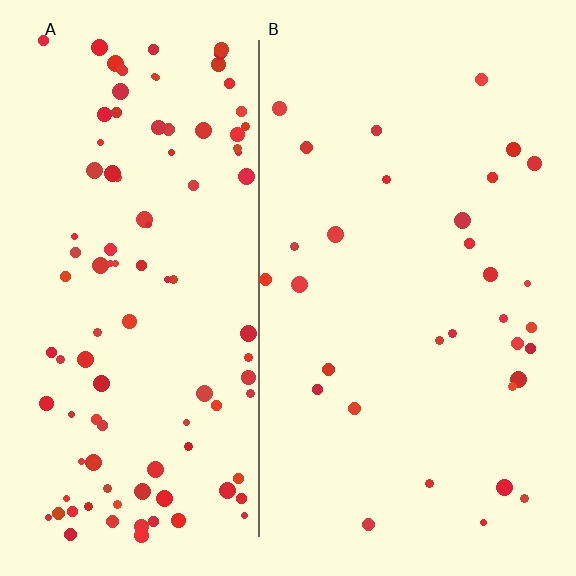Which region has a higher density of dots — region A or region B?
A (the left).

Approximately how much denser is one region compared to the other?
Approximately 3.3× — region A over region B.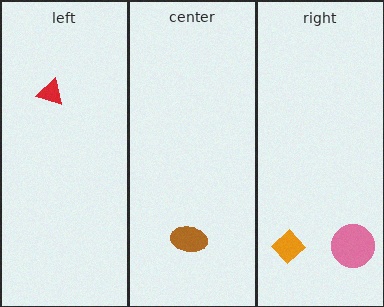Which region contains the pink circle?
The right region.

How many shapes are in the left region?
1.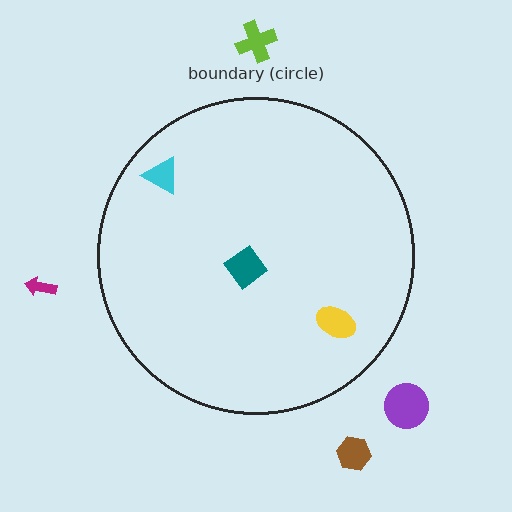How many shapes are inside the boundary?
3 inside, 4 outside.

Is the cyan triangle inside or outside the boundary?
Inside.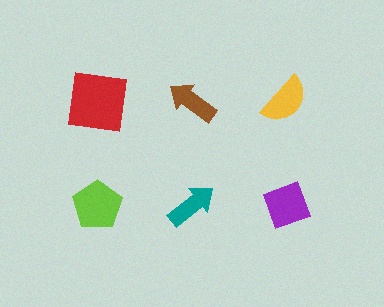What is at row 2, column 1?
A lime pentagon.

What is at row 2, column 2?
A teal arrow.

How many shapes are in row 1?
3 shapes.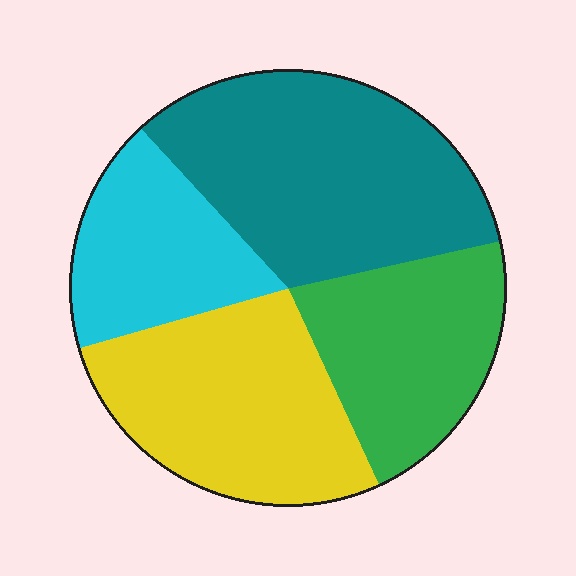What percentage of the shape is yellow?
Yellow covers roughly 25% of the shape.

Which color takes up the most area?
Teal, at roughly 35%.